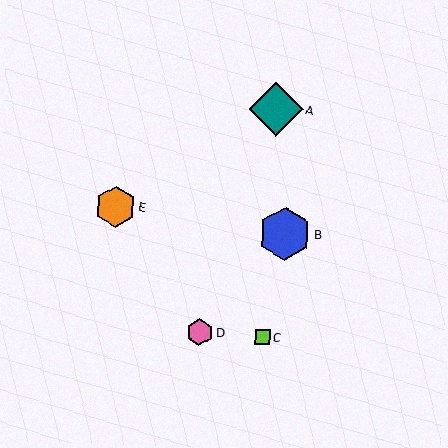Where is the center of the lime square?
The center of the lime square is at (262, 337).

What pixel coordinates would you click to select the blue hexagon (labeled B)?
Click at (285, 234) to select the blue hexagon B.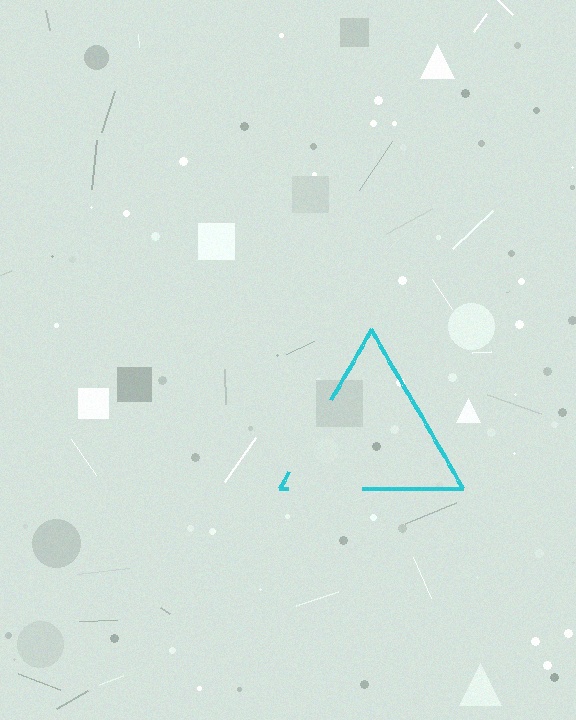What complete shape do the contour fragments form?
The contour fragments form a triangle.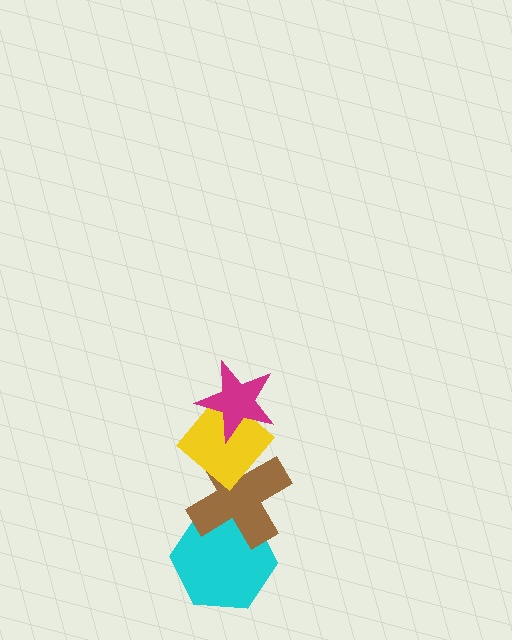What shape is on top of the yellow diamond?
The magenta star is on top of the yellow diamond.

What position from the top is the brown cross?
The brown cross is 3rd from the top.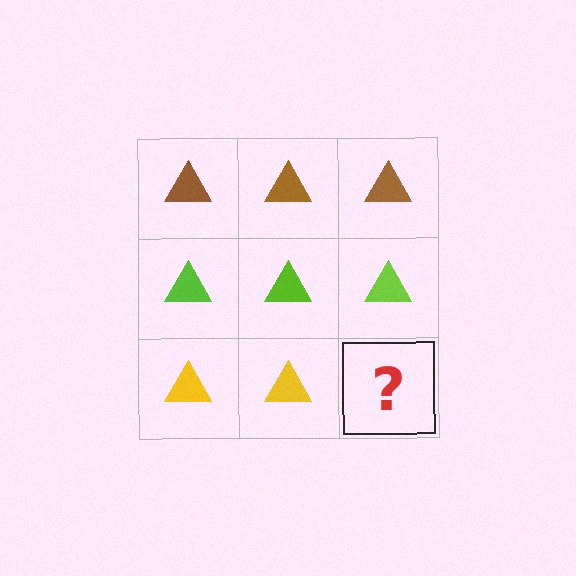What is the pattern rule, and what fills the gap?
The rule is that each row has a consistent color. The gap should be filled with a yellow triangle.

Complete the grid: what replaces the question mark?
The question mark should be replaced with a yellow triangle.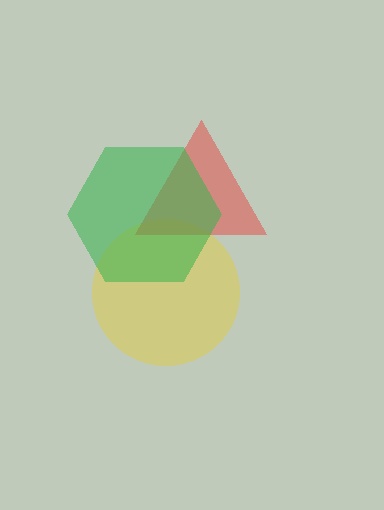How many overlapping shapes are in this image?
There are 3 overlapping shapes in the image.